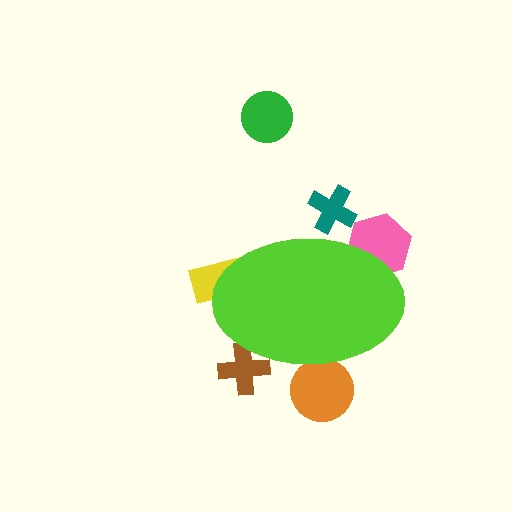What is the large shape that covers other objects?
A lime ellipse.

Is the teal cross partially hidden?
Yes, the teal cross is partially hidden behind the lime ellipse.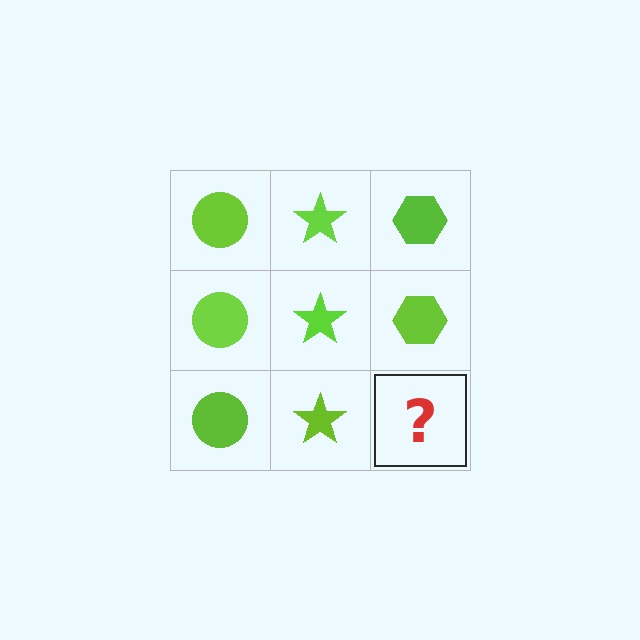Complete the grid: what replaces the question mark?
The question mark should be replaced with a lime hexagon.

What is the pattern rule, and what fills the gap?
The rule is that each column has a consistent shape. The gap should be filled with a lime hexagon.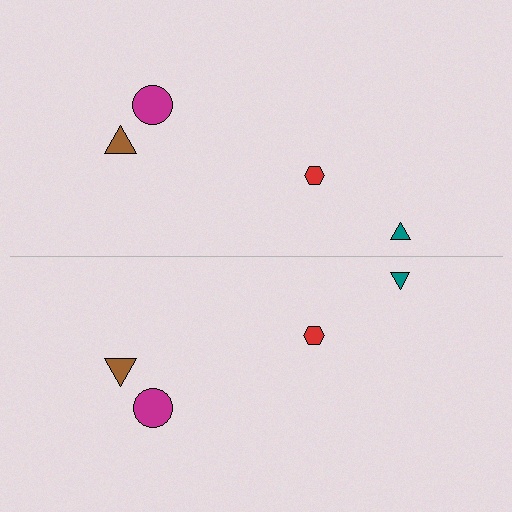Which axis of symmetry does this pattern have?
The pattern has a horizontal axis of symmetry running through the center of the image.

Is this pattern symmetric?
Yes, this pattern has bilateral (reflection) symmetry.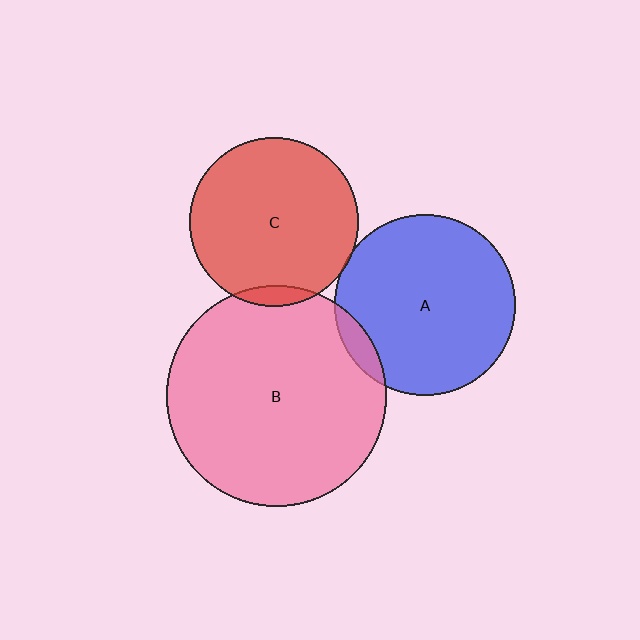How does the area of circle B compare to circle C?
Approximately 1.7 times.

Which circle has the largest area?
Circle B (pink).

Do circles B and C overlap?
Yes.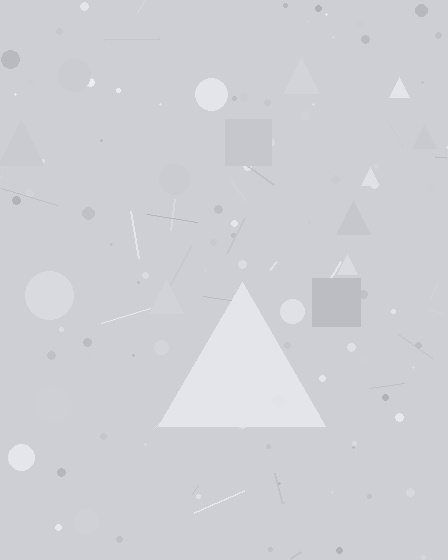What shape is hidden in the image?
A triangle is hidden in the image.